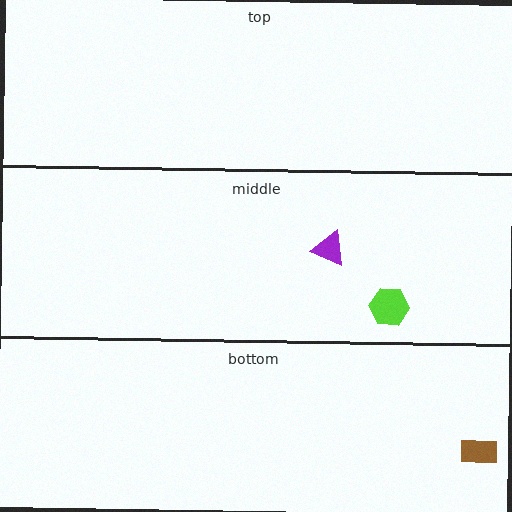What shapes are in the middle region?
The purple triangle, the lime hexagon.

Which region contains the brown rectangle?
The bottom region.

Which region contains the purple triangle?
The middle region.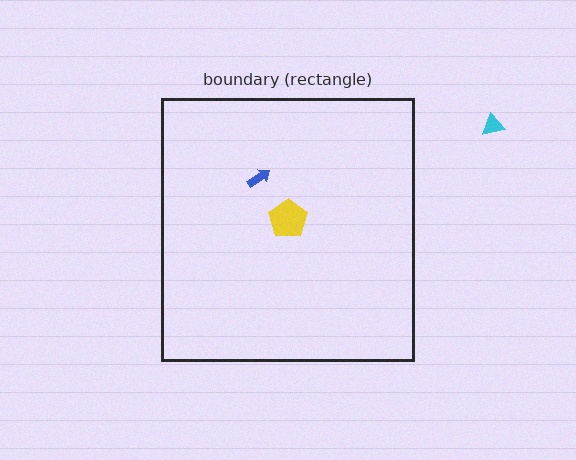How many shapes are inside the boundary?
2 inside, 1 outside.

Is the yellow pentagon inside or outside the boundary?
Inside.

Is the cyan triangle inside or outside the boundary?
Outside.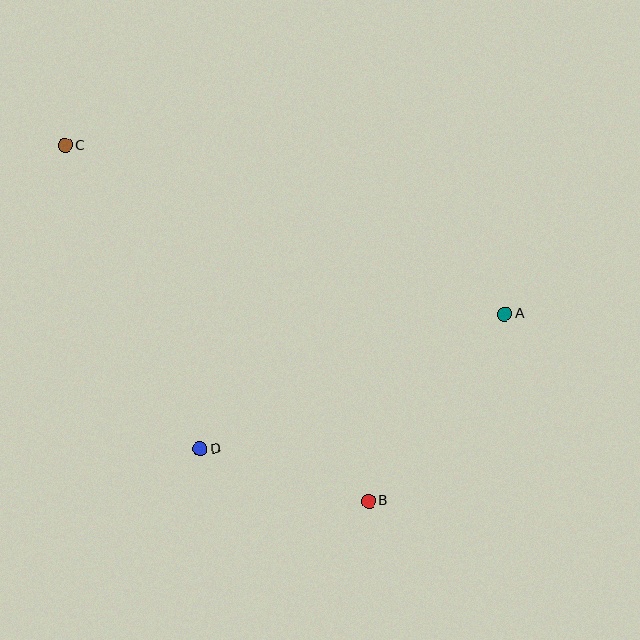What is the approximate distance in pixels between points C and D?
The distance between C and D is approximately 332 pixels.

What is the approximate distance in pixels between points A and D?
The distance between A and D is approximately 333 pixels.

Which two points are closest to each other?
Points B and D are closest to each other.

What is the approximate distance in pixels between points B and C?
The distance between B and C is approximately 467 pixels.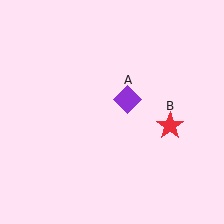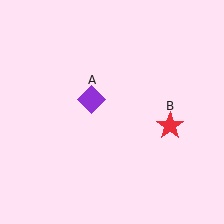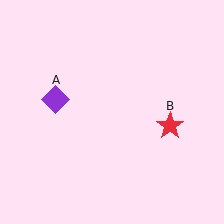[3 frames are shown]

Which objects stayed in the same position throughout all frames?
Red star (object B) remained stationary.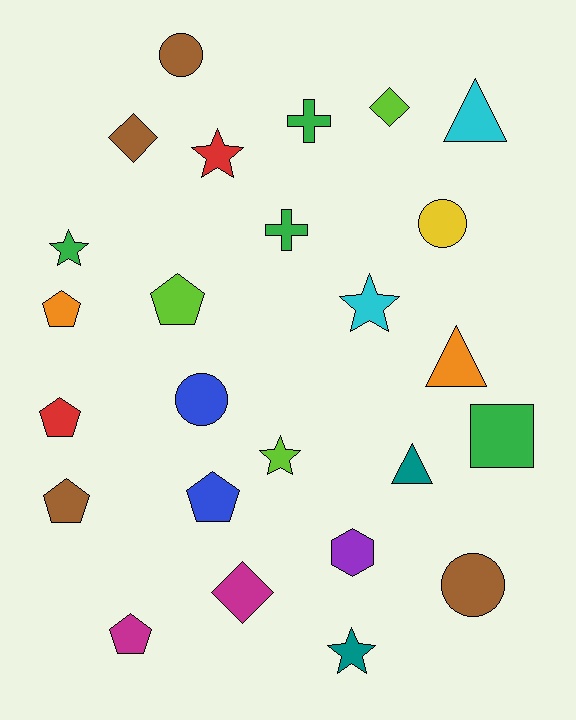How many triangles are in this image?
There are 3 triangles.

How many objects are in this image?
There are 25 objects.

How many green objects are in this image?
There are 4 green objects.